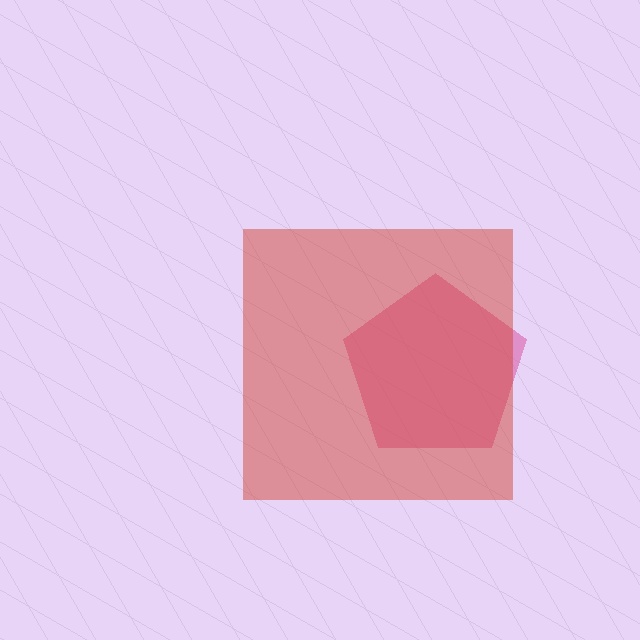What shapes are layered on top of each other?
The layered shapes are: a pink pentagon, a red square.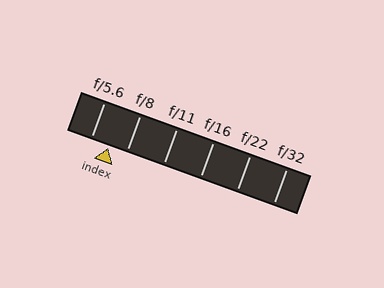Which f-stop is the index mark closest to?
The index mark is closest to f/5.6.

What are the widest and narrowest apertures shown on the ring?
The widest aperture shown is f/5.6 and the narrowest is f/32.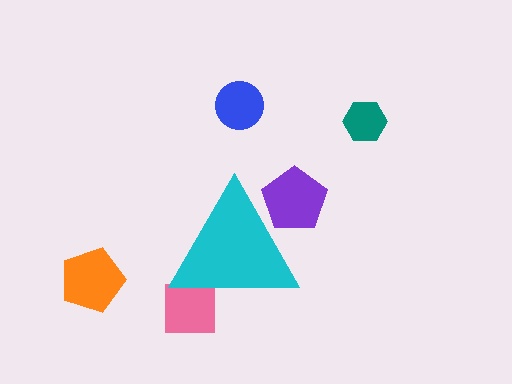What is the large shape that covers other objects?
A cyan triangle.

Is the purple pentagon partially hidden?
Yes, the purple pentagon is partially hidden behind the cyan triangle.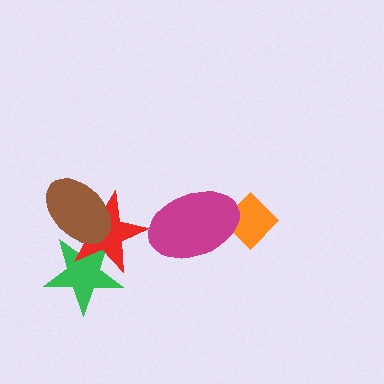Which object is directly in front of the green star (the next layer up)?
The red star is directly in front of the green star.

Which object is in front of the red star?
The brown ellipse is in front of the red star.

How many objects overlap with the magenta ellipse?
1 object overlaps with the magenta ellipse.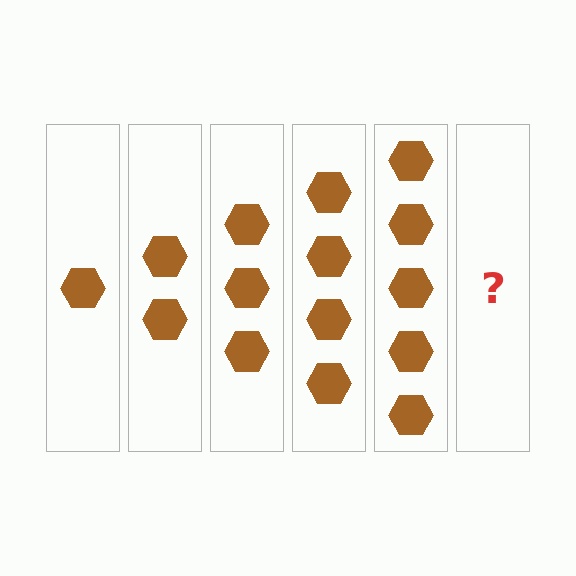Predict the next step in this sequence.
The next step is 6 hexagons.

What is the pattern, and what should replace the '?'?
The pattern is that each step adds one more hexagon. The '?' should be 6 hexagons.